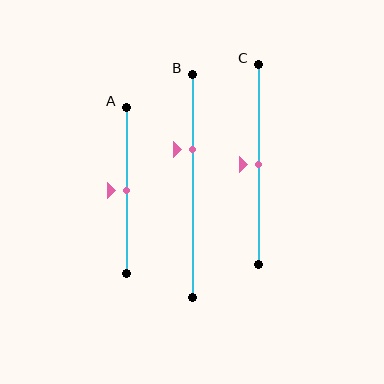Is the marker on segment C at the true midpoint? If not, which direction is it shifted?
Yes, the marker on segment C is at the true midpoint.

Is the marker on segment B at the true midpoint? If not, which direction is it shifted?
No, the marker on segment B is shifted upward by about 16% of the segment length.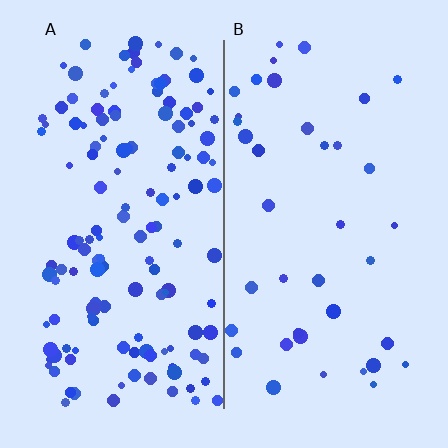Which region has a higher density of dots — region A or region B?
A (the left).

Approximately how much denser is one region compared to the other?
Approximately 3.6× — region A over region B.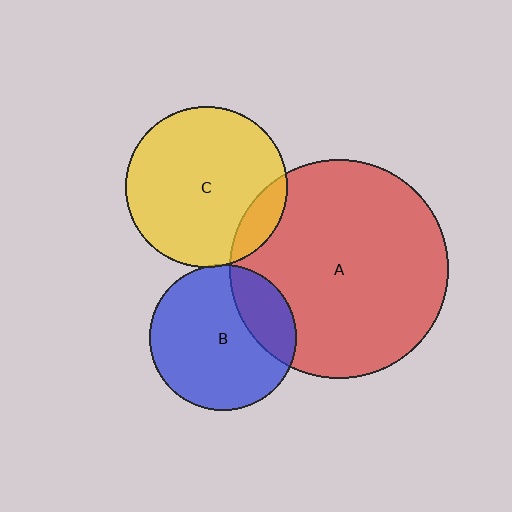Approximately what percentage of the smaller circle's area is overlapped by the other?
Approximately 10%.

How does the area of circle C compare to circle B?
Approximately 1.2 times.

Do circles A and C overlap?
Yes.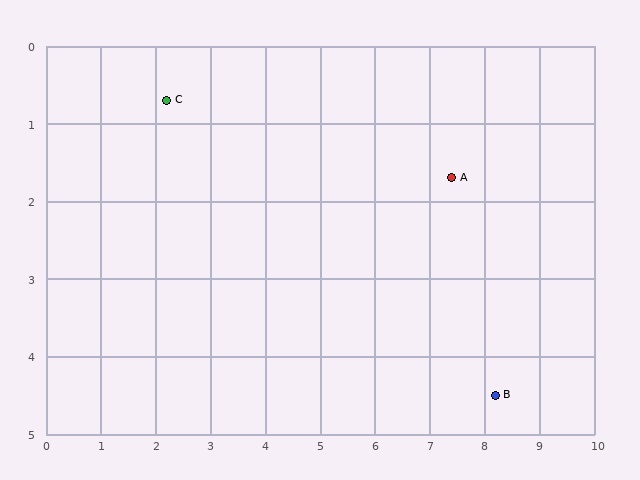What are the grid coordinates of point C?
Point C is at approximately (2.2, 0.7).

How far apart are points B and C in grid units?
Points B and C are about 7.1 grid units apart.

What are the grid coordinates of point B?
Point B is at approximately (8.2, 4.5).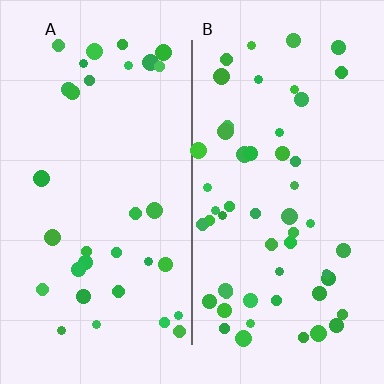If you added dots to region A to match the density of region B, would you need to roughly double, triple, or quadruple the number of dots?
Approximately double.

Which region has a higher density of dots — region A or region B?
B (the right).